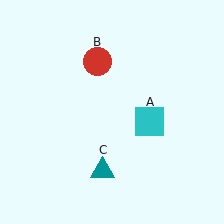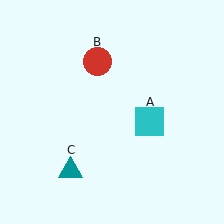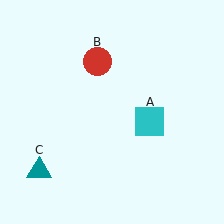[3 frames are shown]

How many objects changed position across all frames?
1 object changed position: teal triangle (object C).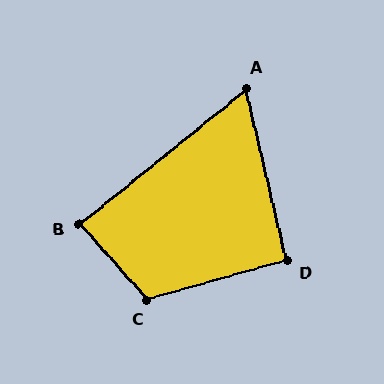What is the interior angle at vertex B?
Approximately 88 degrees (approximately right).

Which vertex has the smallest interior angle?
A, at approximately 64 degrees.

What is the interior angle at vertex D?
Approximately 92 degrees (approximately right).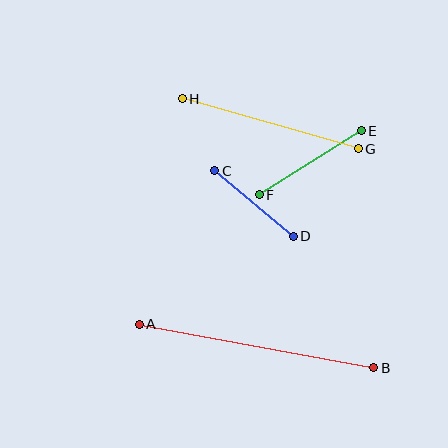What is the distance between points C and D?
The distance is approximately 102 pixels.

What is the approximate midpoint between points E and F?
The midpoint is at approximately (310, 163) pixels.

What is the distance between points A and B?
The distance is approximately 238 pixels.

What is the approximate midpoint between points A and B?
The midpoint is at approximately (257, 346) pixels.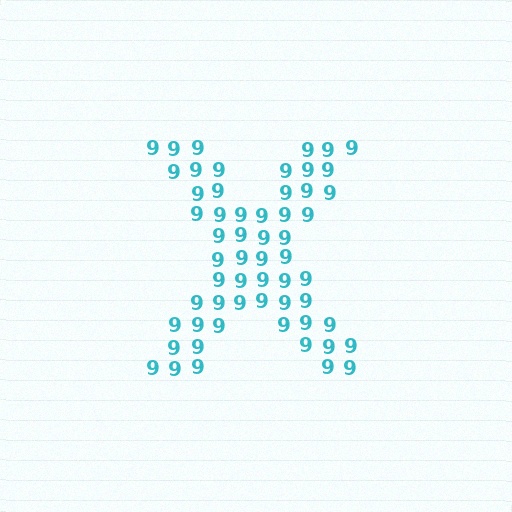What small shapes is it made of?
It is made of small digit 9's.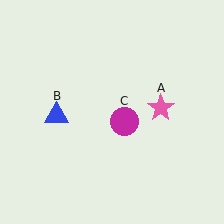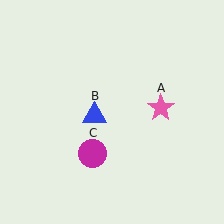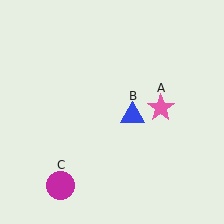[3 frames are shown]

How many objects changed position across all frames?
2 objects changed position: blue triangle (object B), magenta circle (object C).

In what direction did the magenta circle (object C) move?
The magenta circle (object C) moved down and to the left.